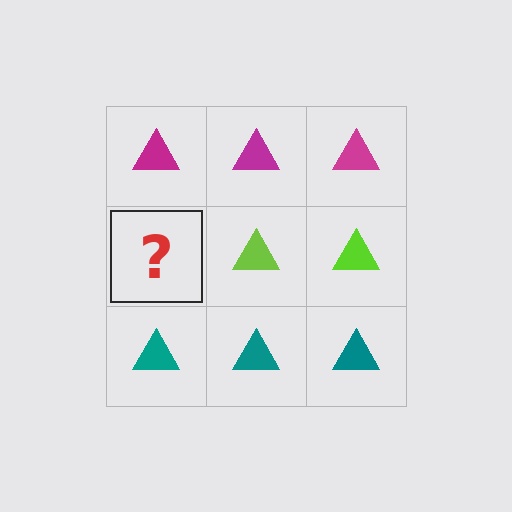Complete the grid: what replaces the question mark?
The question mark should be replaced with a lime triangle.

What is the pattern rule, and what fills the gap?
The rule is that each row has a consistent color. The gap should be filled with a lime triangle.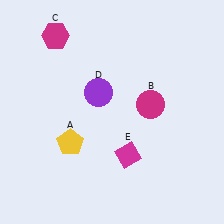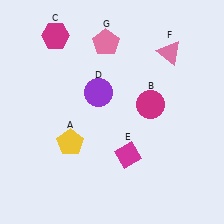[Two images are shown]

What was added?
A pink triangle (F), a pink pentagon (G) were added in Image 2.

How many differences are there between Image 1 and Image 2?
There are 2 differences between the two images.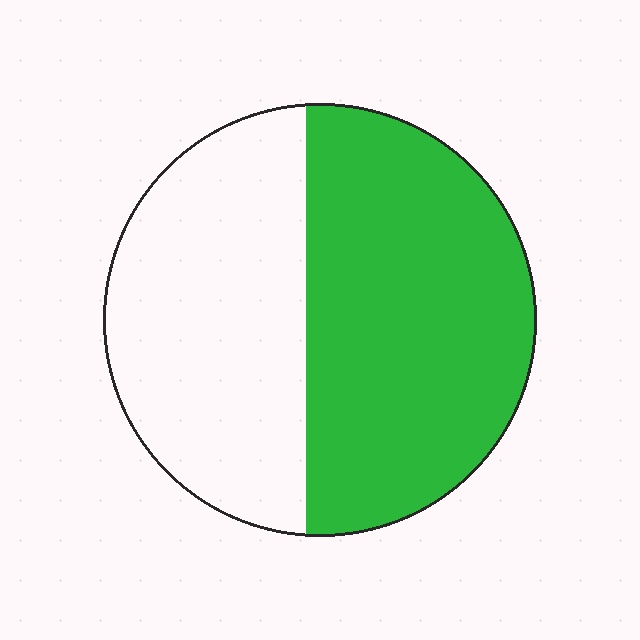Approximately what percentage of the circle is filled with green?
Approximately 55%.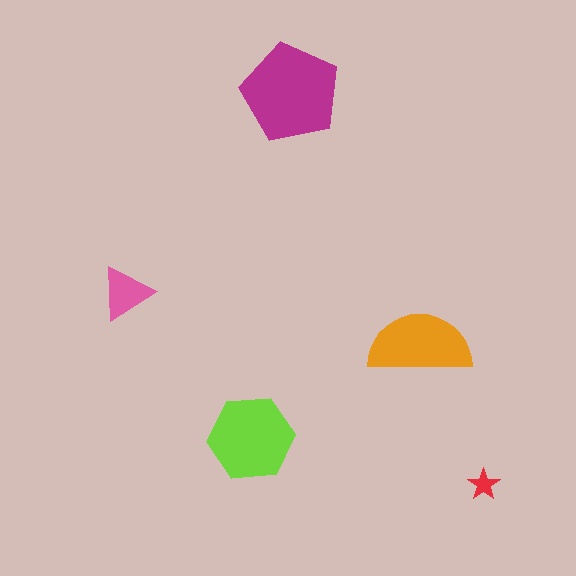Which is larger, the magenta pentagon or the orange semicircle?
The magenta pentagon.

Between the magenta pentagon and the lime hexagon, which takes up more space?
The magenta pentagon.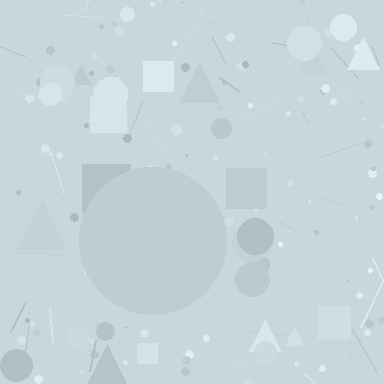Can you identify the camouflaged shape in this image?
The camouflaged shape is a circle.